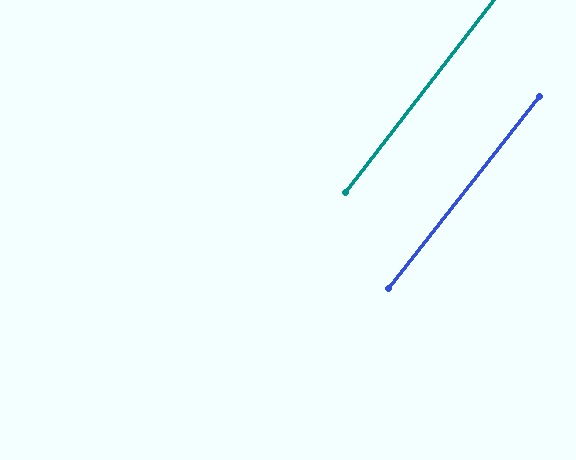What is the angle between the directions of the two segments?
Approximately 1 degree.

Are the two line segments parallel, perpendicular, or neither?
Parallel — their directions differ by only 0.7°.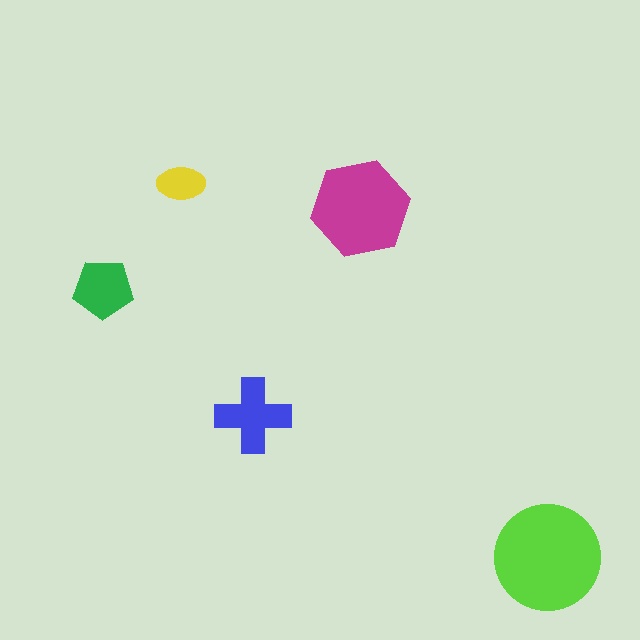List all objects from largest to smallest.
The lime circle, the magenta hexagon, the blue cross, the green pentagon, the yellow ellipse.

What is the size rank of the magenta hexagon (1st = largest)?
2nd.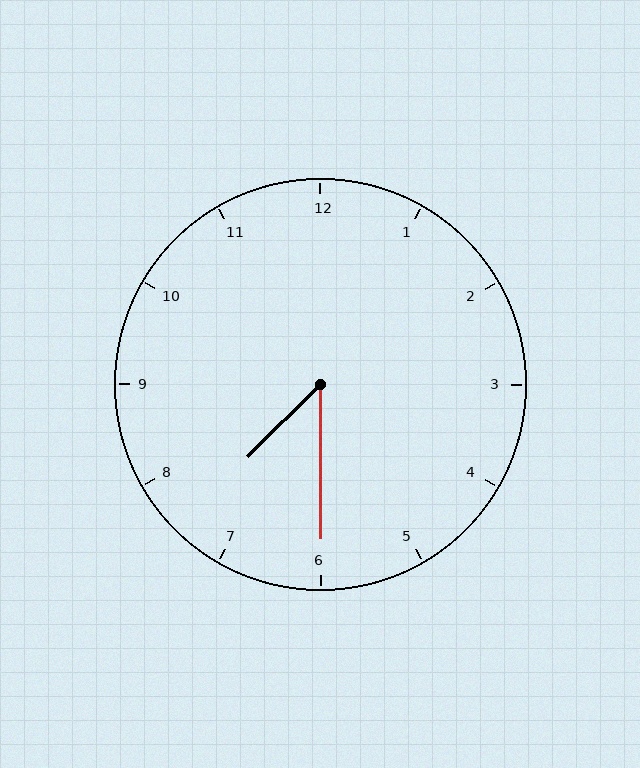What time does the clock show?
7:30.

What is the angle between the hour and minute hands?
Approximately 45 degrees.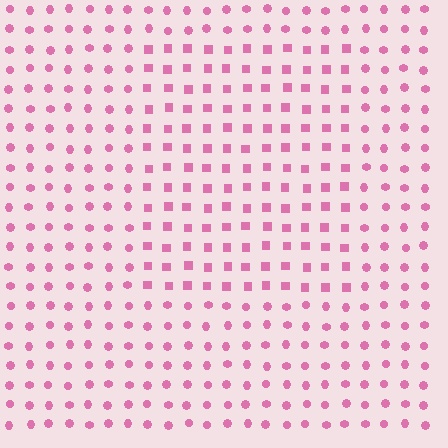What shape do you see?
I see a rectangle.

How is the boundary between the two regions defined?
The boundary is defined by a change in element shape: squares inside vs. circles outside. All elements share the same color and spacing.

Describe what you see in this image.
The image is filled with small pink elements arranged in a uniform grid. A rectangle-shaped region contains squares, while the surrounding area contains circles. The boundary is defined purely by the change in element shape.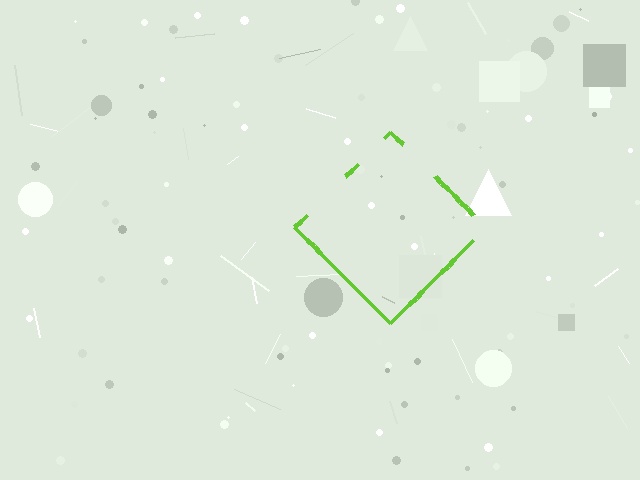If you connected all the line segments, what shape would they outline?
They would outline a diamond.